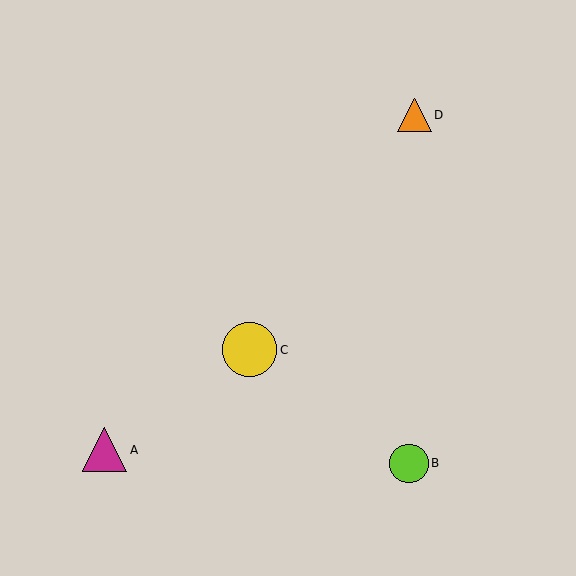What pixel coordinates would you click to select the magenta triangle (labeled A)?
Click at (105, 450) to select the magenta triangle A.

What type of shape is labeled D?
Shape D is an orange triangle.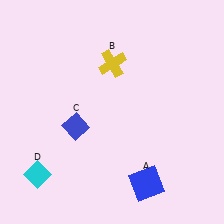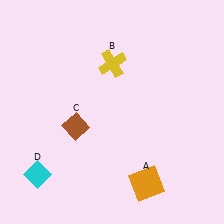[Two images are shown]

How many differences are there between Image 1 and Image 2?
There are 2 differences between the two images.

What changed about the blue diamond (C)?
In Image 1, C is blue. In Image 2, it changed to brown.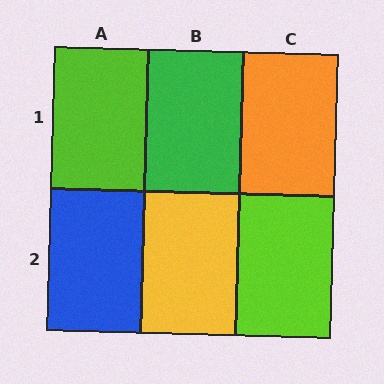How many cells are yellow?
1 cell is yellow.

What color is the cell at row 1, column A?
Lime.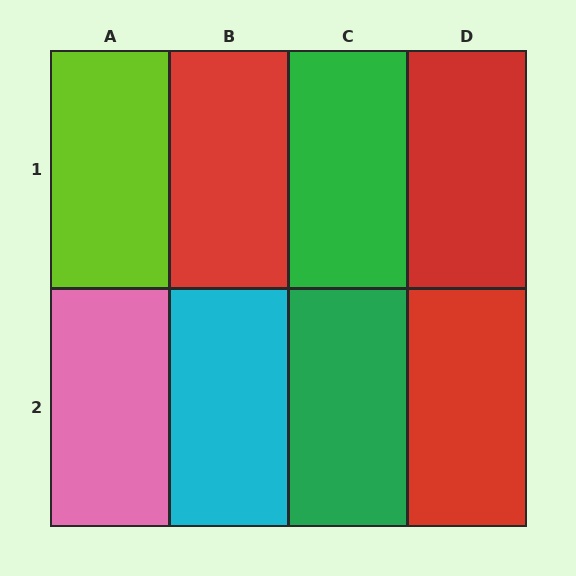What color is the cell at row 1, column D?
Red.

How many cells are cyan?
1 cell is cyan.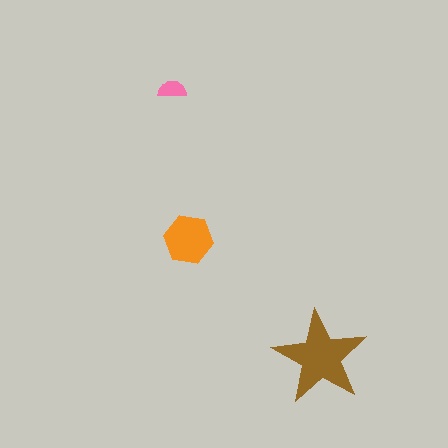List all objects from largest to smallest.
The brown star, the orange hexagon, the pink semicircle.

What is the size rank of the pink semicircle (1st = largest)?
3rd.